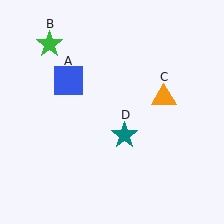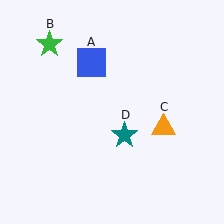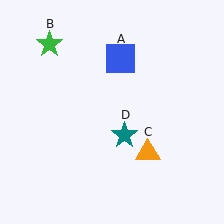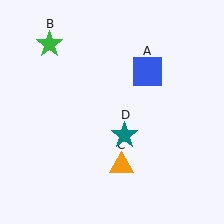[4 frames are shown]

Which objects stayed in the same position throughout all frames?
Green star (object B) and teal star (object D) remained stationary.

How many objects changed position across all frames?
2 objects changed position: blue square (object A), orange triangle (object C).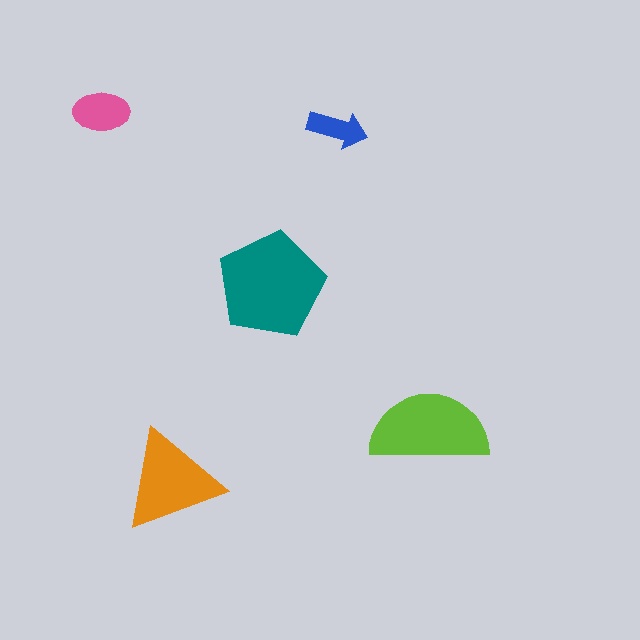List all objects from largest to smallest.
The teal pentagon, the lime semicircle, the orange triangle, the pink ellipse, the blue arrow.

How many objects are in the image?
There are 5 objects in the image.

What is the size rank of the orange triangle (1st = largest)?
3rd.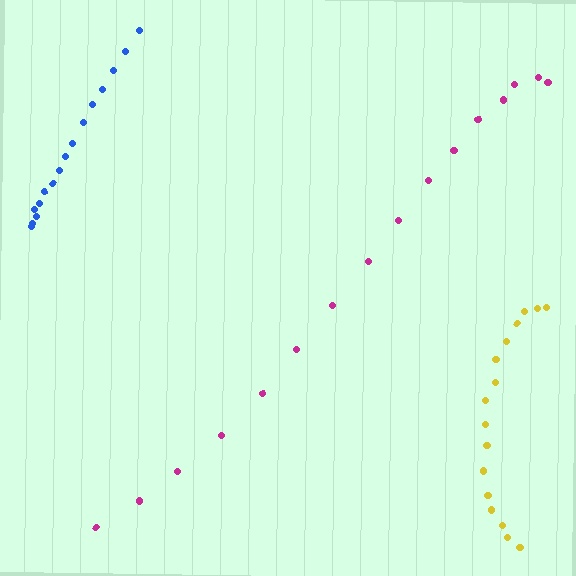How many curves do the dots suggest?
There are 3 distinct paths.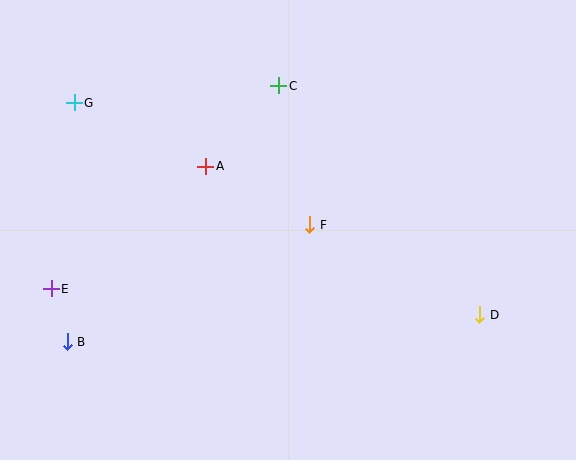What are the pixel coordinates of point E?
Point E is at (51, 289).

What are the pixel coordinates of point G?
Point G is at (74, 103).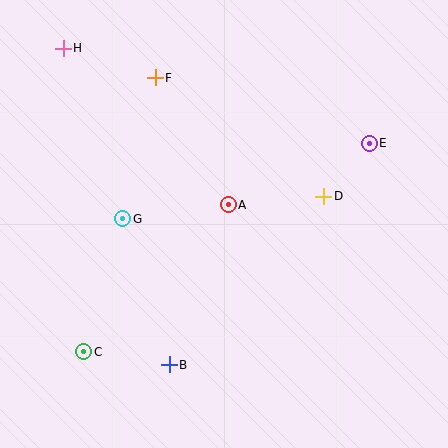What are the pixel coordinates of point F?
Point F is at (155, 78).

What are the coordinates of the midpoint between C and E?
The midpoint between C and E is at (226, 248).